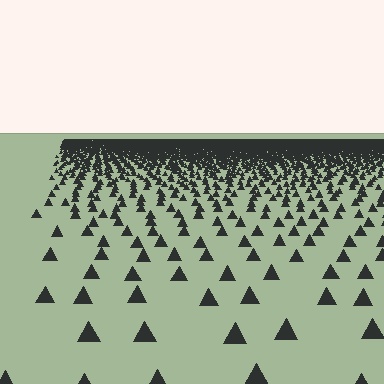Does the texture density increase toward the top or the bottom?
Density increases toward the top.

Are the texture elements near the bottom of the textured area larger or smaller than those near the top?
Larger. Near the bottom, elements are closer to the viewer and appear at a bigger on-screen size.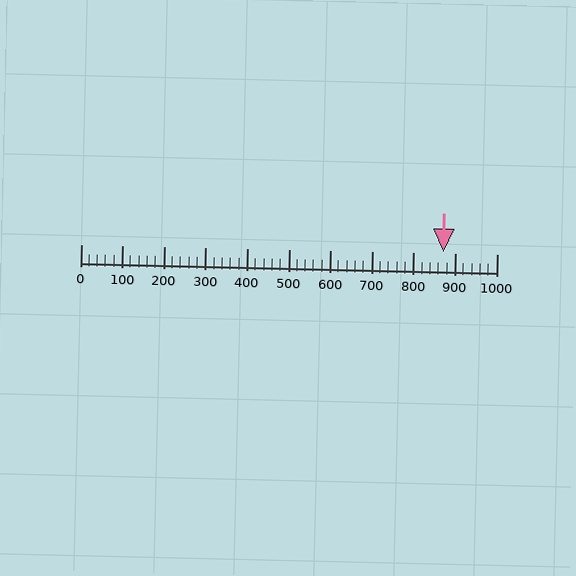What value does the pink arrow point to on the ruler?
The pink arrow points to approximately 872.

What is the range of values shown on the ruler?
The ruler shows values from 0 to 1000.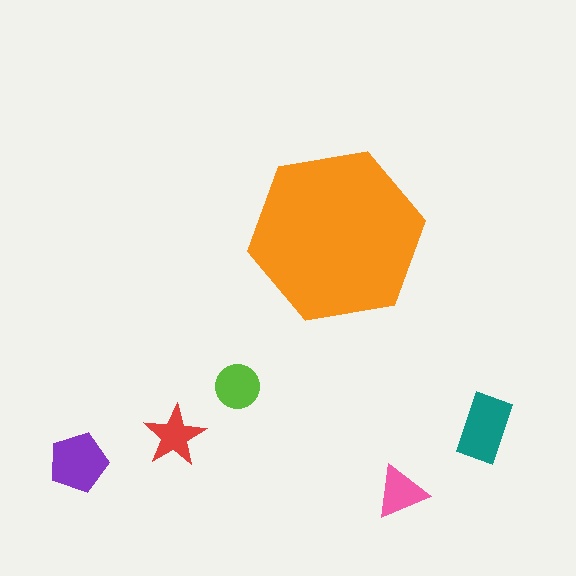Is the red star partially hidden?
No, the red star is fully visible.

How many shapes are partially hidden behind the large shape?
0 shapes are partially hidden.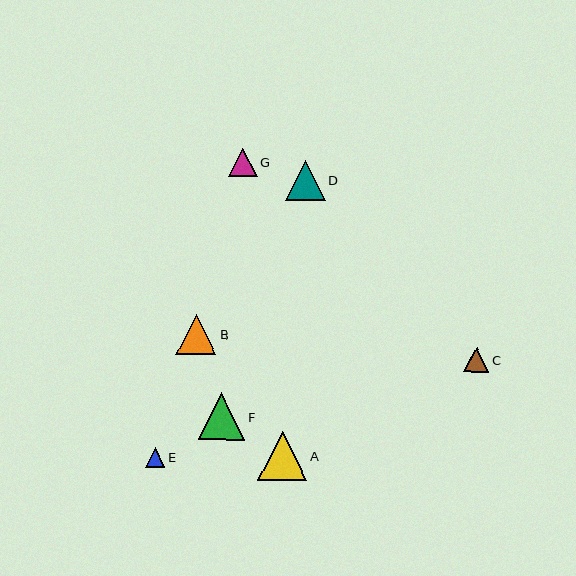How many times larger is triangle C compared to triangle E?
Triangle C is approximately 1.3 times the size of triangle E.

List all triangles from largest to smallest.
From largest to smallest: A, F, B, D, G, C, E.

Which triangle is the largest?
Triangle A is the largest with a size of approximately 48 pixels.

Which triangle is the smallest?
Triangle E is the smallest with a size of approximately 20 pixels.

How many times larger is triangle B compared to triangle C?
Triangle B is approximately 1.6 times the size of triangle C.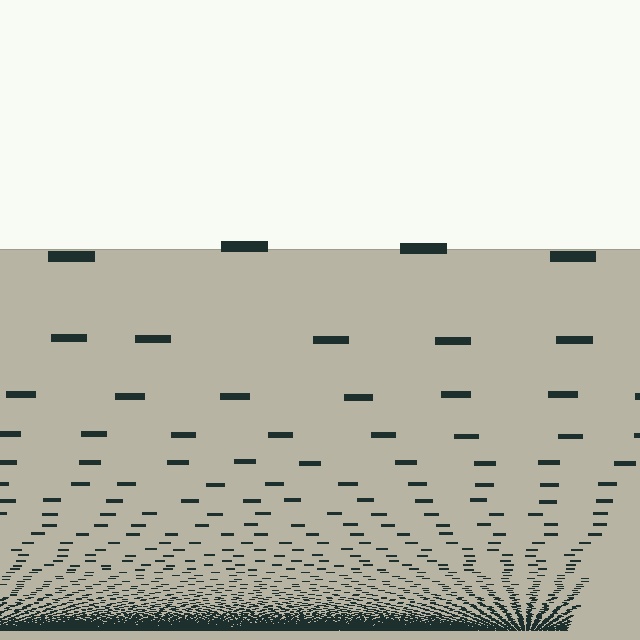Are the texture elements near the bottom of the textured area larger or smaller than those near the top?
Smaller. The gradient is inverted — elements near the bottom are smaller and denser.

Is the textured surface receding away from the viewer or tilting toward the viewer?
The surface appears to tilt toward the viewer. Texture elements get larger and sparser toward the top.